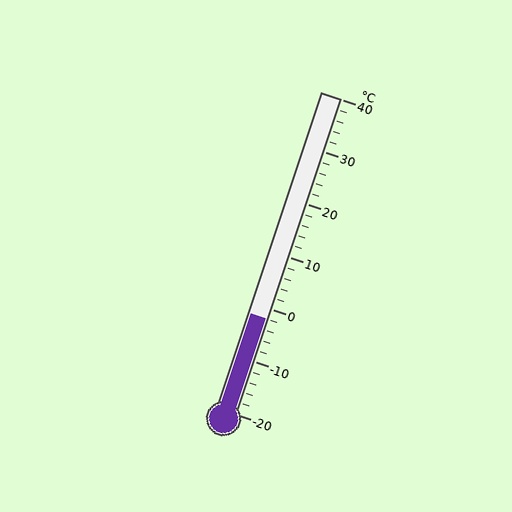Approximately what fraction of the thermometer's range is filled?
The thermometer is filled to approximately 30% of its range.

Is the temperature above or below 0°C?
The temperature is below 0°C.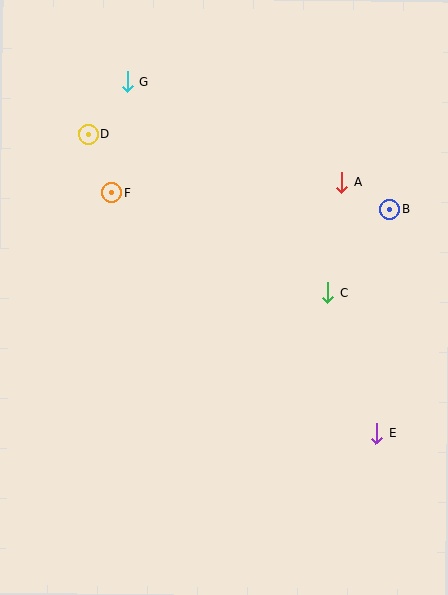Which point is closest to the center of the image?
Point C at (328, 293) is closest to the center.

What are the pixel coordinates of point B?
Point B is at (389, 209).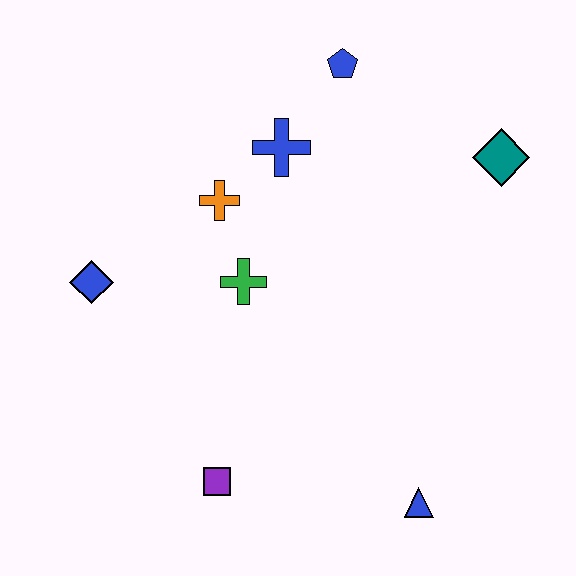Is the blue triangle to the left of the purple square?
No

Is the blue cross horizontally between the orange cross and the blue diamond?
No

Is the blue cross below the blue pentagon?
Yes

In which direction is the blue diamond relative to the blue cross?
The blue diamond is to the left of the blue cross.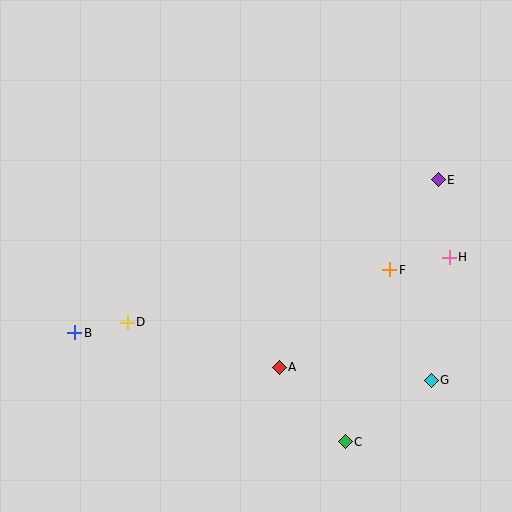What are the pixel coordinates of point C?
Point C is at (345, 442).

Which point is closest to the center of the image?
Point A at (279, 367) is closest to the center.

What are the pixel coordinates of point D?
Point D is at (127, 322).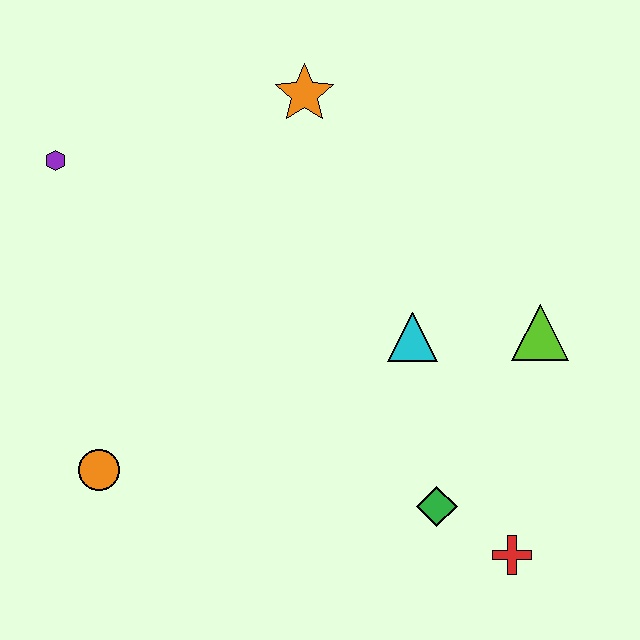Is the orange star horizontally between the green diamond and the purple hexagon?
Yes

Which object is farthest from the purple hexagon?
The red cross is farthest from the purple hexagon.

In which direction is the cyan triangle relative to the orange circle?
The cyan triangle is to the right of the orange circle.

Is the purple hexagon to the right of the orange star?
No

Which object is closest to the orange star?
The purple hexagon is closest to the orange star.